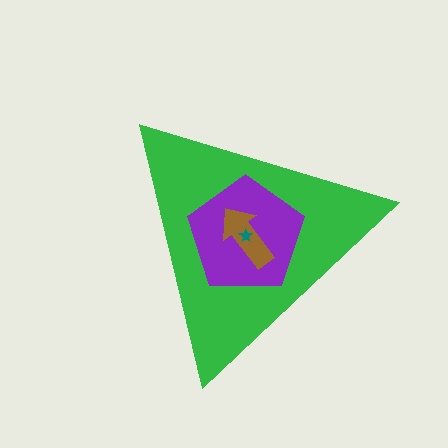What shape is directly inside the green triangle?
The purple pentagon.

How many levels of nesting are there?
4.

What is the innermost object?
The teal star.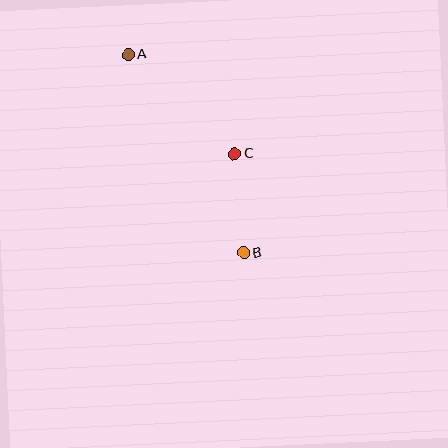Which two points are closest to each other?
Points B and C are closest to each other.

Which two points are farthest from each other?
Points A and B are farthest from each other.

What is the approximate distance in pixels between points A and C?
The distance between A and C is approximately 145 pixels.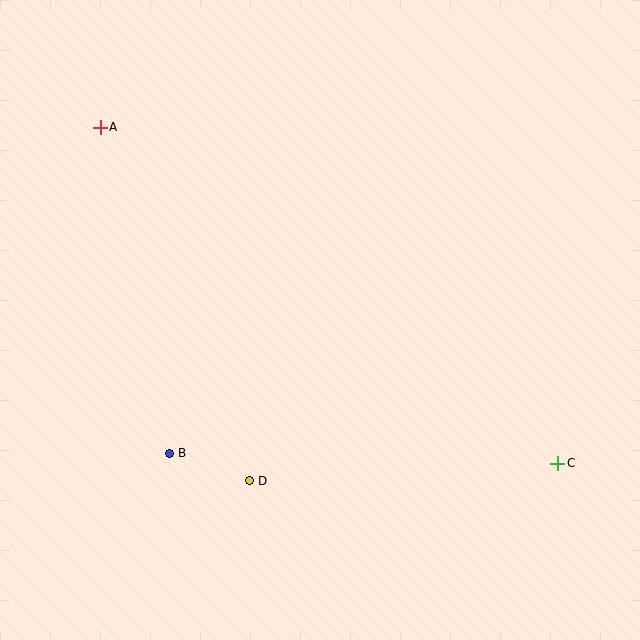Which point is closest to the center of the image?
Point D at (249, 481) is closest to the center.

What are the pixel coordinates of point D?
Point D is at (249, 481).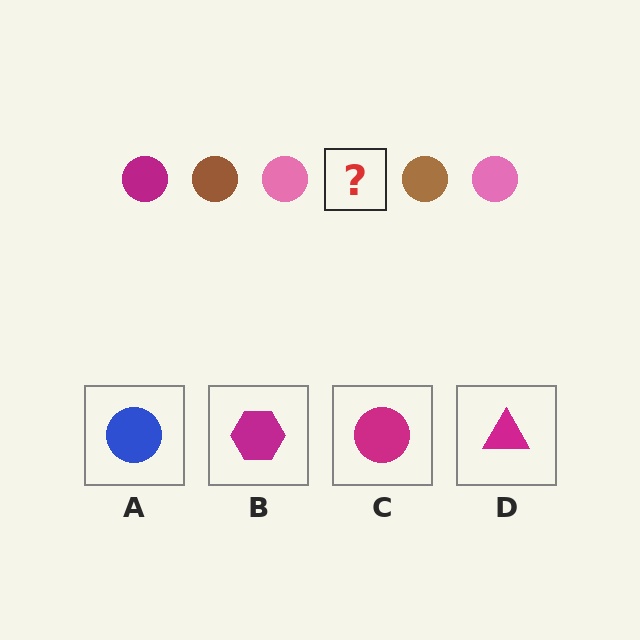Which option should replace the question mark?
Option C.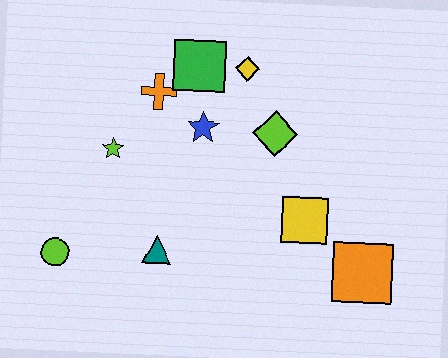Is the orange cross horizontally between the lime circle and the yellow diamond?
Yes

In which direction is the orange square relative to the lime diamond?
The orange square is below the lime diamond.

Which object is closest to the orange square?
The yellow square is closest to the orange square.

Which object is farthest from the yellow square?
The lime circle is farthest from the yellow square.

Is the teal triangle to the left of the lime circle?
No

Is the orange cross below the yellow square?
No